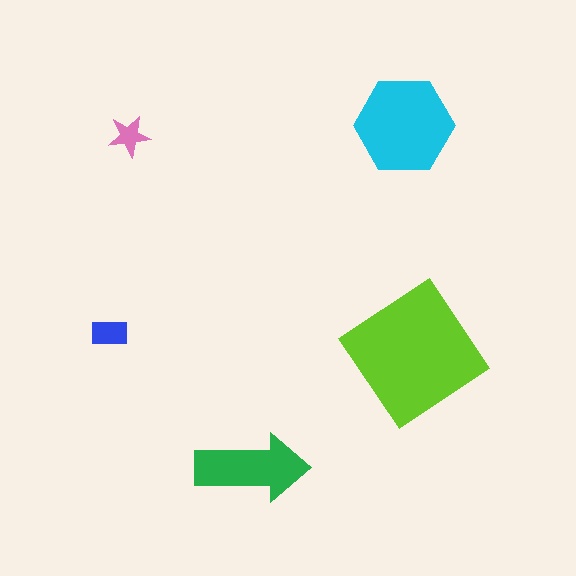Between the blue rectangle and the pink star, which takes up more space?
The blue rectangle.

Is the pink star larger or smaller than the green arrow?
Smaller.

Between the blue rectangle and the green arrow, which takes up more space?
The green arrow.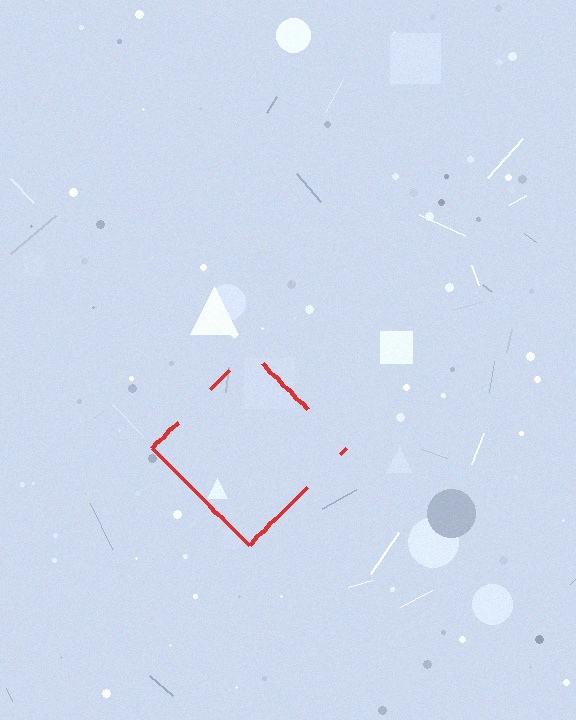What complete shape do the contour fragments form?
The contour fragments form a diamond.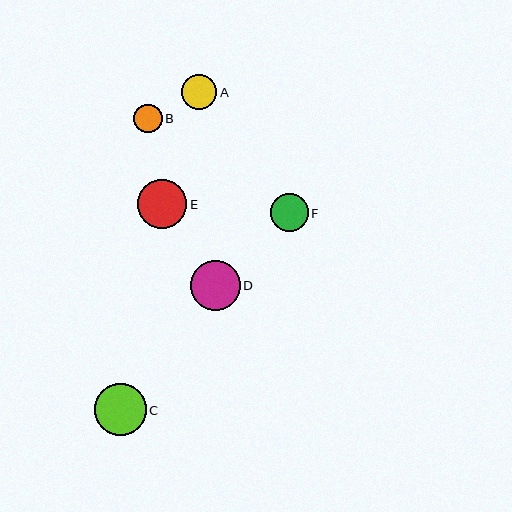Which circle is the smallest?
Circle B is the smallest with a size of approximately 29 pixels.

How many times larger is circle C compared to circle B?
Circle C is approximately 1.8 times the size of circle B.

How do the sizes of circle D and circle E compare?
Circle D and circle E are approximately the same size.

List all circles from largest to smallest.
From largest to smallest: C, D, E, F, A, B.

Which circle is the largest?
Circle C is the largest with a size of approximately 52 pixels.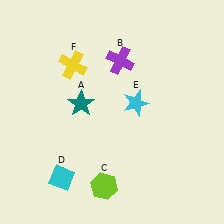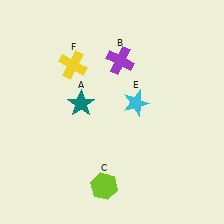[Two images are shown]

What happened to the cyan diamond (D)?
The cyan diamond (D) was removed in Image 2. It was in the bottom-left area of Image 1.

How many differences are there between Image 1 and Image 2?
There is 1 difference between the two images.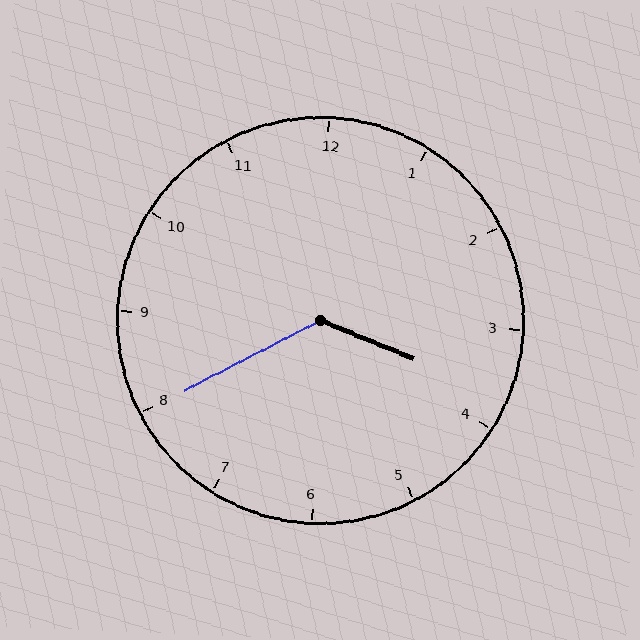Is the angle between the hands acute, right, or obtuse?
It is obtuse.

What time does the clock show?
3:40.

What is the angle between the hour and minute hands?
Approximately 130 degrees.